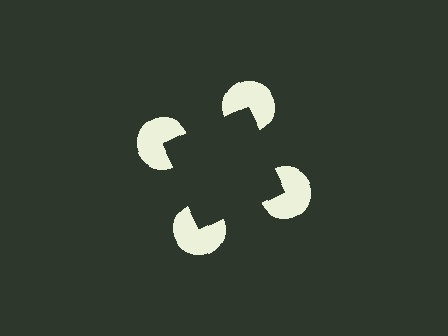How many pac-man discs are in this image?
There are 4 — one at each vertex of the illusory square.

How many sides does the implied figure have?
4 sides.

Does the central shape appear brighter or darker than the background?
It typically appears slightly darker than the background, even though no actual brightness change is drawn.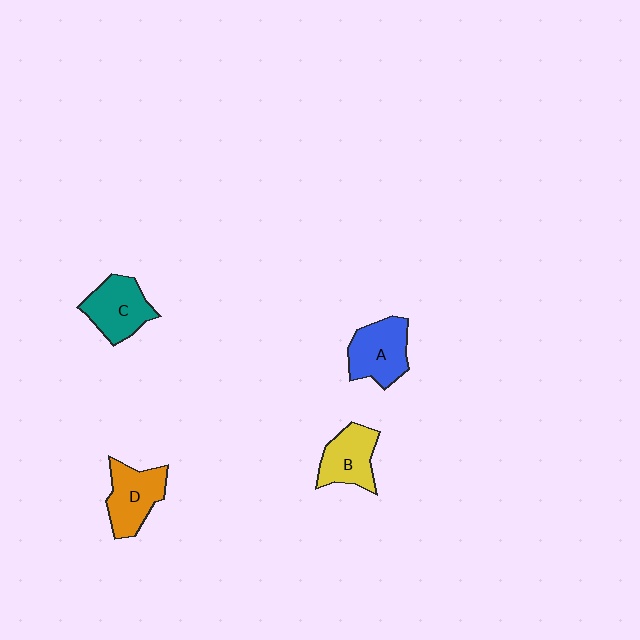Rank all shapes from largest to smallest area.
From largest to smallest: A (blue), C (teal), D (orange), B (yellow).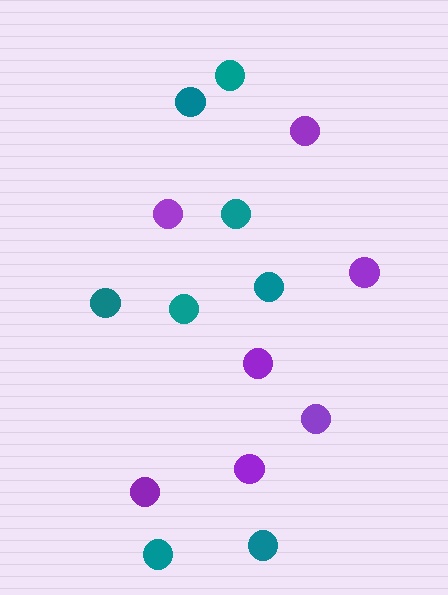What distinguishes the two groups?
There are 2 groups: one group of purple circles (7) and one group of teal circles (8).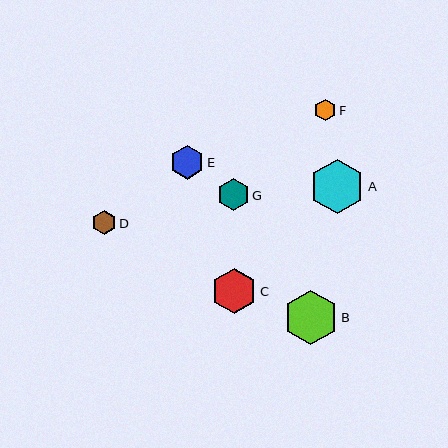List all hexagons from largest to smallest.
From largest to smallest: B, A, C, E, G, D, F.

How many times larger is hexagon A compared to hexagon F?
Hexagon A is approximately 2.5 times the size of hexagon F.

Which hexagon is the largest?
Hexagon B is the largest with a size of approximately 55 pixels.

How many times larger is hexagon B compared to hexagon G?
Hexagon B is approximately 1.7 times the size of hexagon G.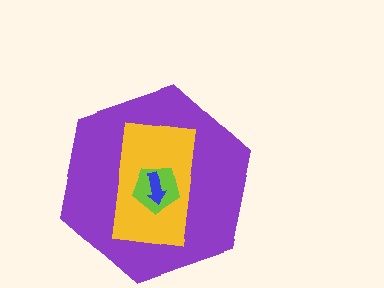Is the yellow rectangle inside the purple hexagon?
Yes.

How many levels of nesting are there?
4.